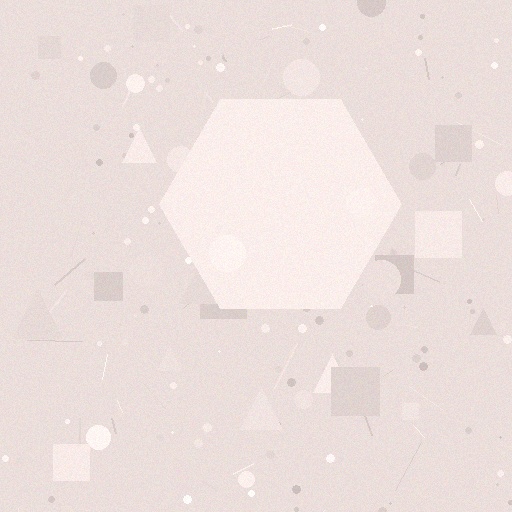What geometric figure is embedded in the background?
A hexagon is embedded in the background.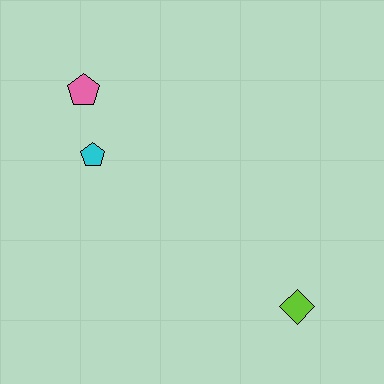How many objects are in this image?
There are 3 objects.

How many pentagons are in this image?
There are 2 pentagons.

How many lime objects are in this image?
There is 1 lime object.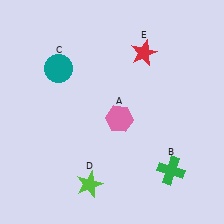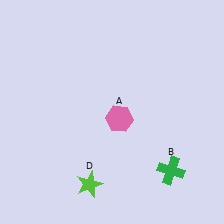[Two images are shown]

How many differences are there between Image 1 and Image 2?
There are 2 differences between the two images.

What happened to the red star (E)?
The red star (E) was removed in Image 2. It was in the top-right area of Image 1.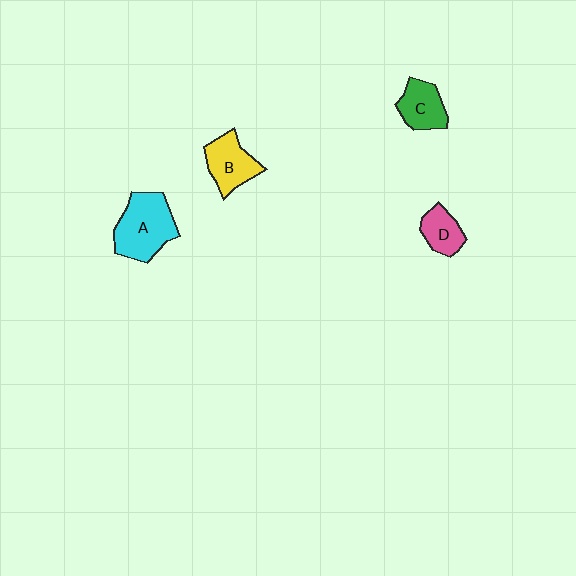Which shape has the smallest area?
Shape D (pink).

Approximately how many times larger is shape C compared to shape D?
Approximately 1.2 times.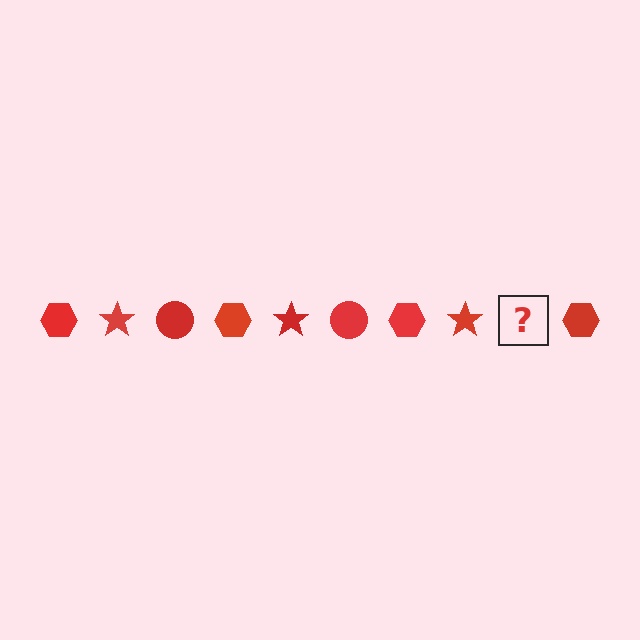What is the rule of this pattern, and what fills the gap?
The rule is that the pattern cycles through hexagon, star, circle shapes in red. The gap should be filled with a red circle.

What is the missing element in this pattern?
The missing element is a red circle.